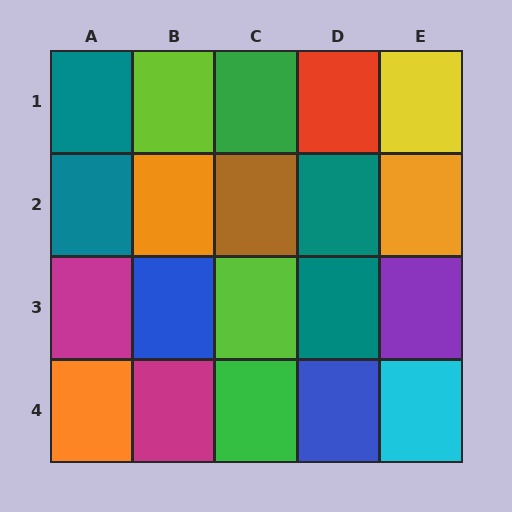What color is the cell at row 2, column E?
Orange.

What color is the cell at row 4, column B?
Magenta.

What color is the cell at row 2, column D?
Teal.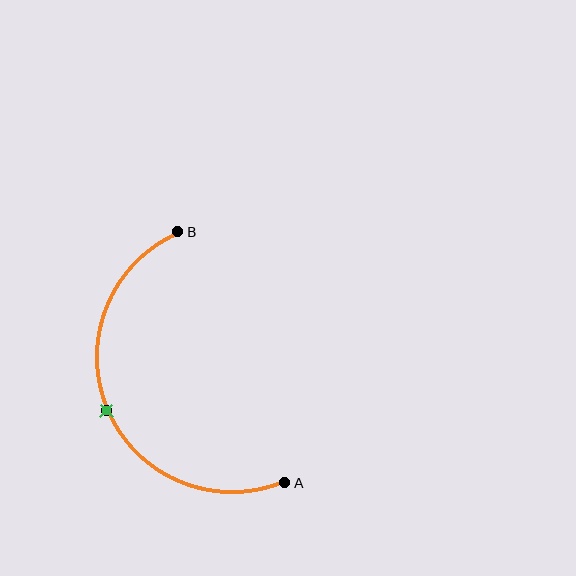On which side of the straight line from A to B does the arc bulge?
The arc bulges to the left of the straight line connecting A and B.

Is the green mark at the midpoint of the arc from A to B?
Yes. The green mark lies on the arc at equal arc-length from both A and B — it is the arc midpoint.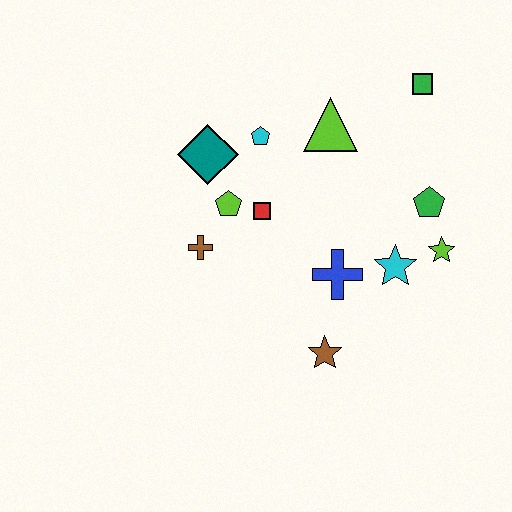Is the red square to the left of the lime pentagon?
No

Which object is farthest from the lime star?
The teal diamond is farthest from the lime star.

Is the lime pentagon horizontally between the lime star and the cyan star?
No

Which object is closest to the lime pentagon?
The red square is closest to the lime pentagon.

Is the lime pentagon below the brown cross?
No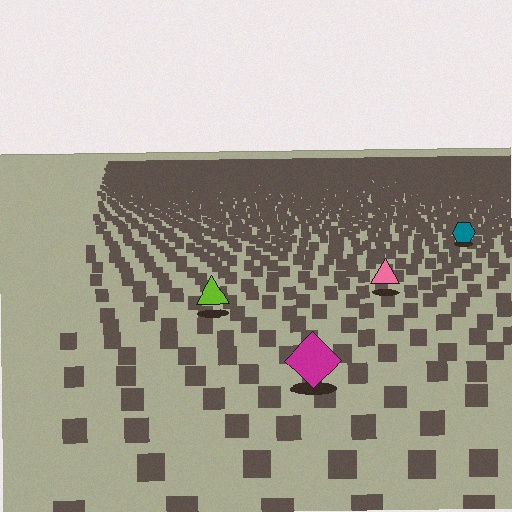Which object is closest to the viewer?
The magenta diamond is closest. The texture marks near it are larger and more spread out.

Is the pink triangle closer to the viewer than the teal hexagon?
Yes. The pink triangle is closer — you can tell from the texture gradient: the ground texture is coarser near it.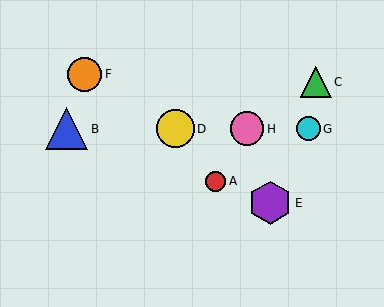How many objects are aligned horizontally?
4 objects (B, D, G, H) are aligned horizontally.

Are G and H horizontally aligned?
Yes, both are at y≈129.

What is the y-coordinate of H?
Object H is at y≈129.